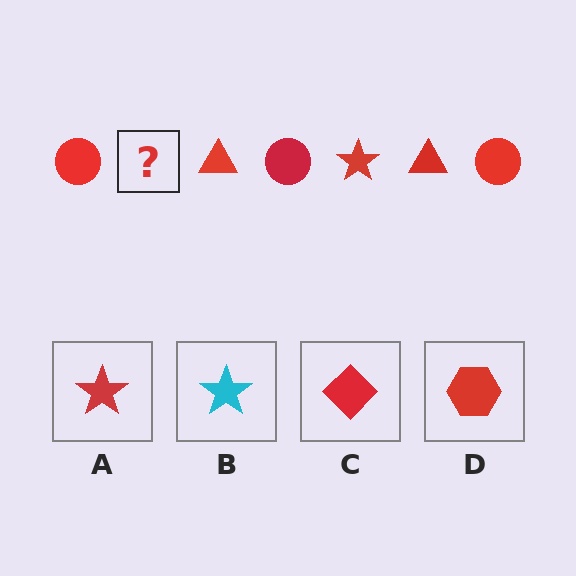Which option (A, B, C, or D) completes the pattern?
A.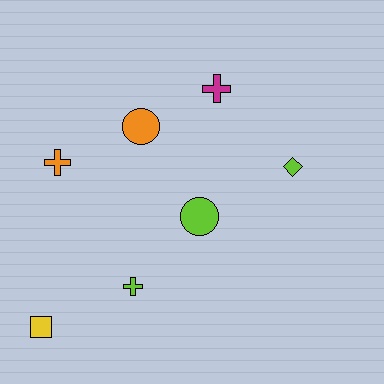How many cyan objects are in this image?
There are no cyan objects.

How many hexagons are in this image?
There are no hexagons.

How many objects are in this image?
There are 7 objects.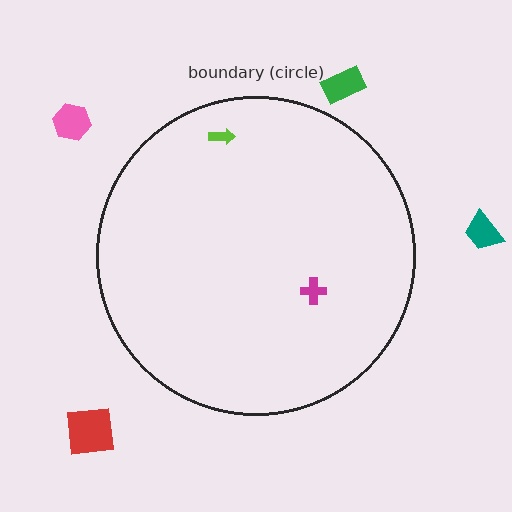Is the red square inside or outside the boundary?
Outside.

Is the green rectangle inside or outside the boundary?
Outside.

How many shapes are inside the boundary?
2 inside, 4 outside.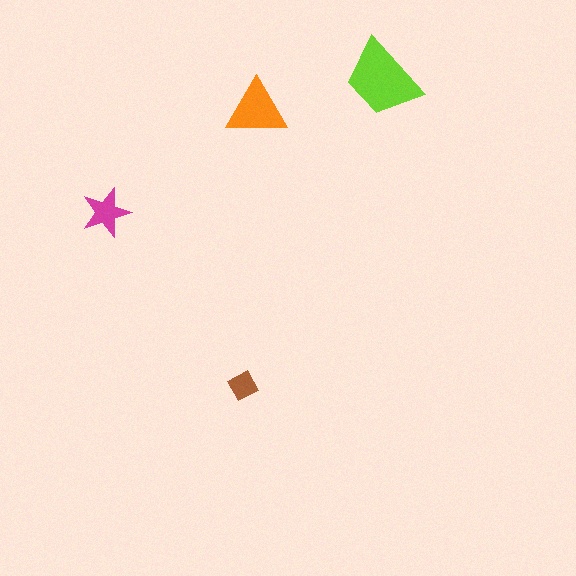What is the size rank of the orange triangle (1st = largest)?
2nd.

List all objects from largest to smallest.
The lime trapezoid, the orange triangle, the magenta star, the brown diamond.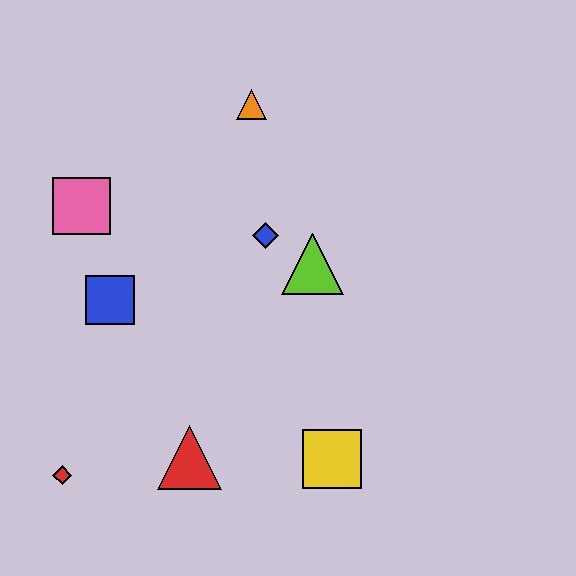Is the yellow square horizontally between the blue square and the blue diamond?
No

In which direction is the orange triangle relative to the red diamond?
The orange triangle is above the red diamond.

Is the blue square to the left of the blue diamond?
Yes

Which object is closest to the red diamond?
The red triangle is closest to the red diamond.